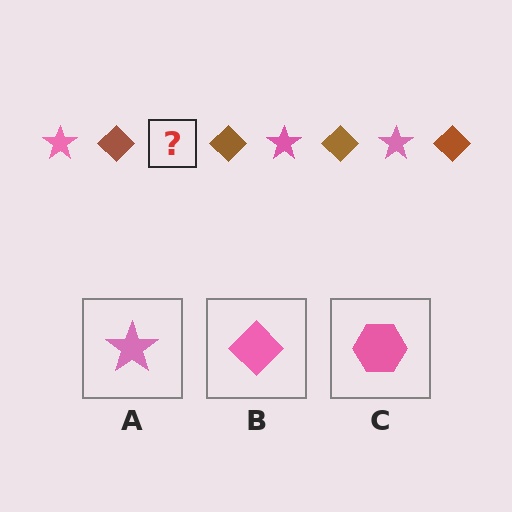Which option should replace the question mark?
Option A.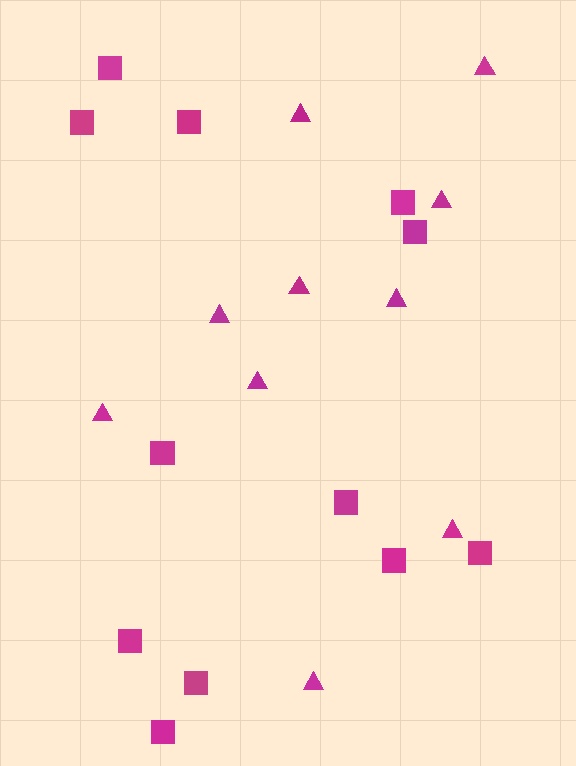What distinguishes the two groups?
There are 2 groups: one group of triangles (10) and one group of squares (12).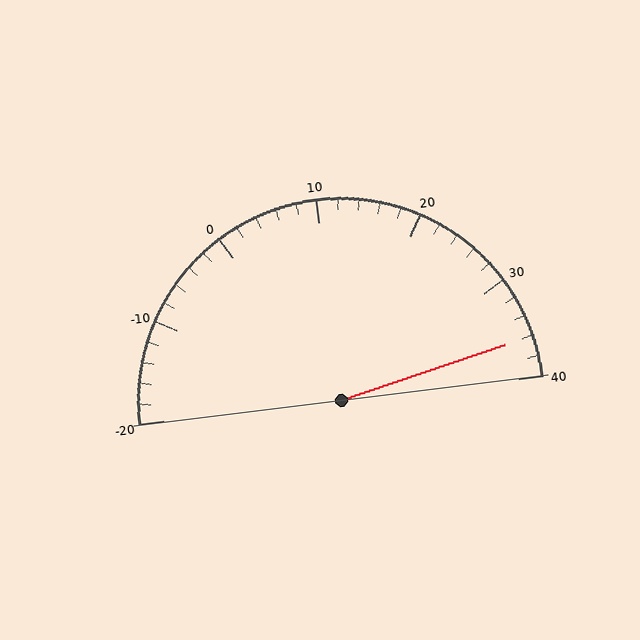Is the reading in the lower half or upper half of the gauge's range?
The reading is in the upper half of the range (-20 to 40).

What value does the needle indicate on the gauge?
The needle indicates approximately 36.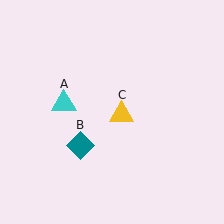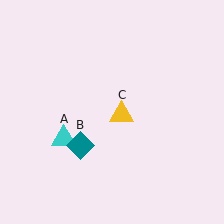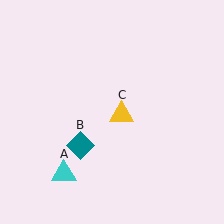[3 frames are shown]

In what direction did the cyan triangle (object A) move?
The cyan triangle (object A) moved down.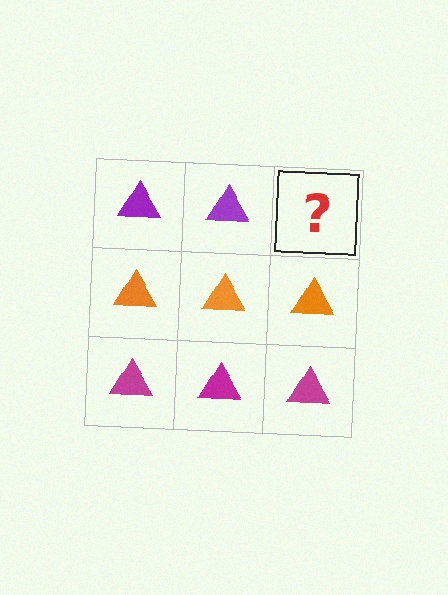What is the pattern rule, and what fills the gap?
The rule is that each row has a consistent color. The gap should be filled with a purple triangle.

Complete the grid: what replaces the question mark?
The question mark should be replaced with a purple triangle.